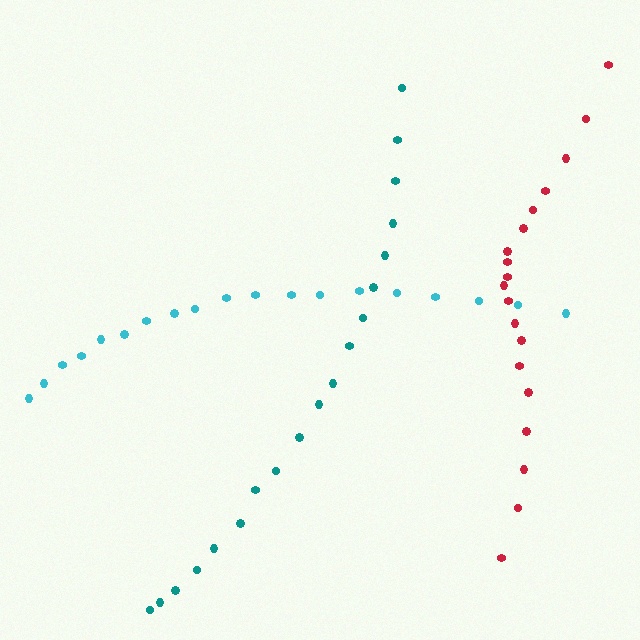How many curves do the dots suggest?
There are 3 distinct paths.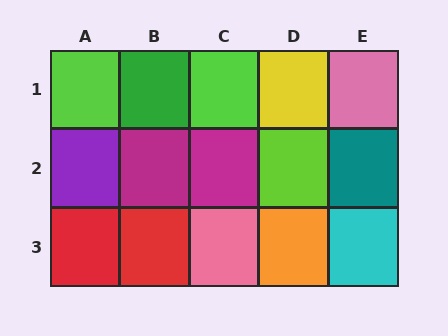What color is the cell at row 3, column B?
Red.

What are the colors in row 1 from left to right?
Lime, green, lime, yellow, pink.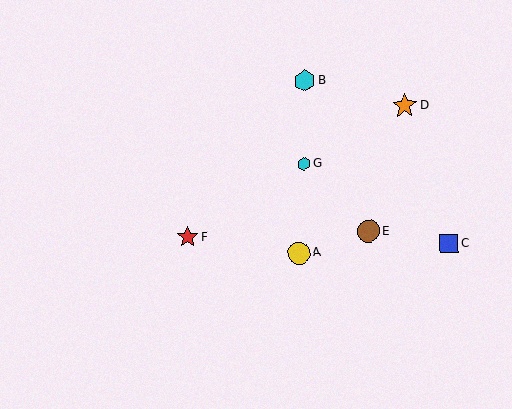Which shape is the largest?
The orange star (labeled D) is the largest.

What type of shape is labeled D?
Shape D is an orange star.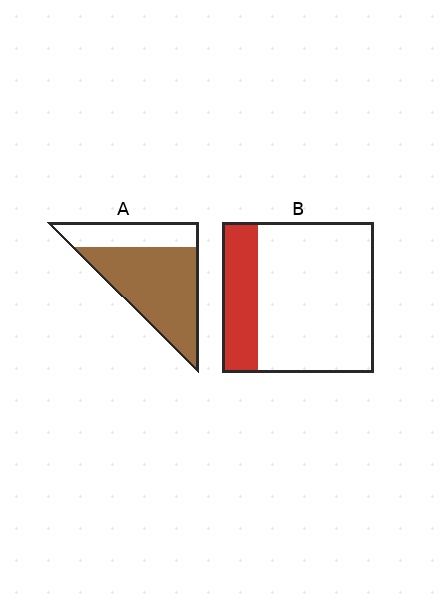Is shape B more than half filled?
No.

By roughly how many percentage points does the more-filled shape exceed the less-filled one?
By roughly 45 percentage points (A over B).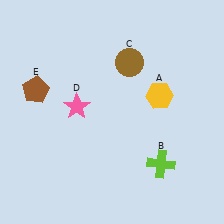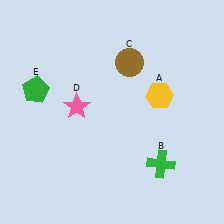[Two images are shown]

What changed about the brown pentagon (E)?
In Image 1, E is brown. In Image 2, it changed to green.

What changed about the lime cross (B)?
In Image 1, B is lime. In Image 2, it changed to green.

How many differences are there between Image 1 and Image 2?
There are 2 differences between the two images.